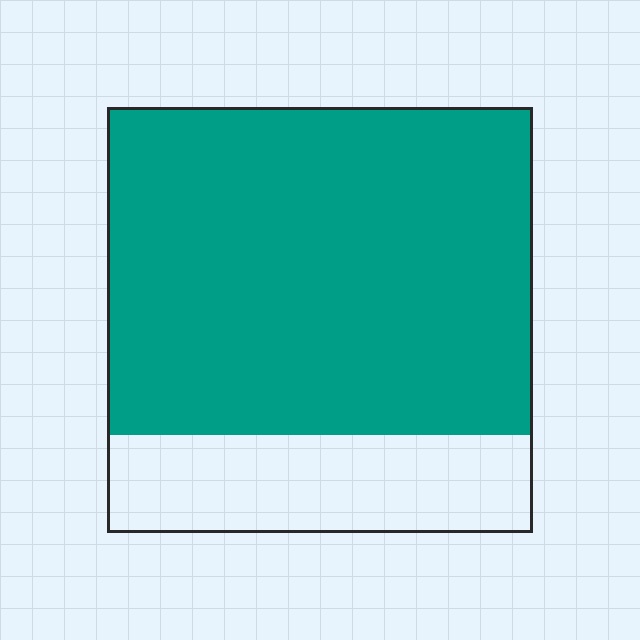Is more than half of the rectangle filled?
Yes.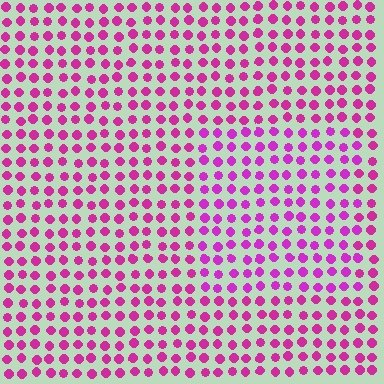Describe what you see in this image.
The image is filled with small magenta elements in a uniform arrangement. A rectangle-shaped region is visible where the elements are tinted to a slightly different hue, forming a subtle color boundary.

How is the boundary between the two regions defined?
The boundary is defined purely by a slight shift in hue (about 17 degrees). Spacing, size, and orientation are identical on both sides.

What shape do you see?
I see a rectangle.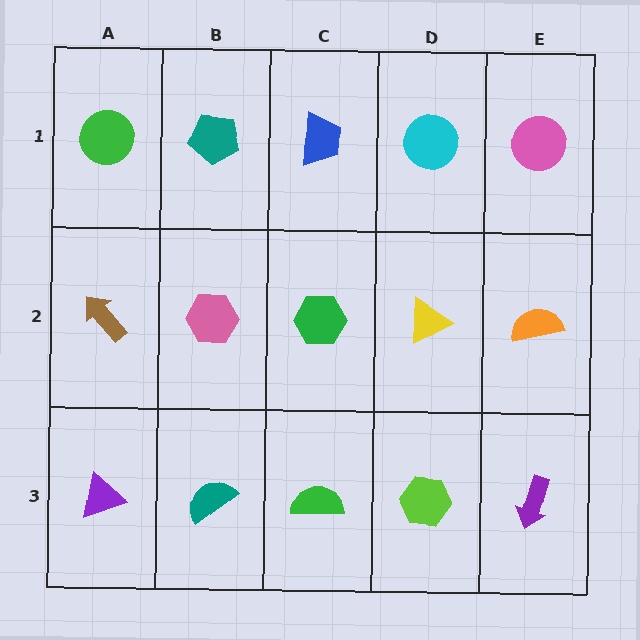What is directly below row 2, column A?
A purple triangle.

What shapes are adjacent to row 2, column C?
A blue trapezoid (row 1, column C), a green semicircle (row 3, column C), a pink hexagon (row 2, column B), a yellow triangle (row 2, column D).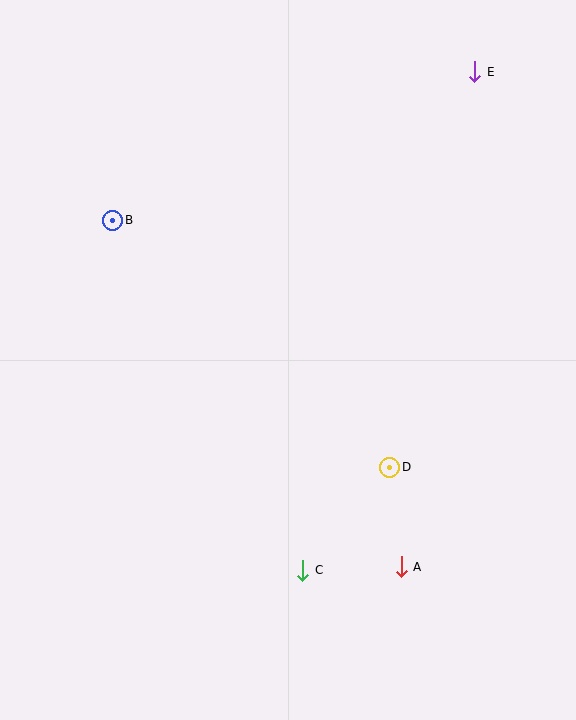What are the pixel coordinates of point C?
Point C is at (303, 570).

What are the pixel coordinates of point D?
Point D is at (390, 467).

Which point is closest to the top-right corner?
Point E is closest to the top-right corner.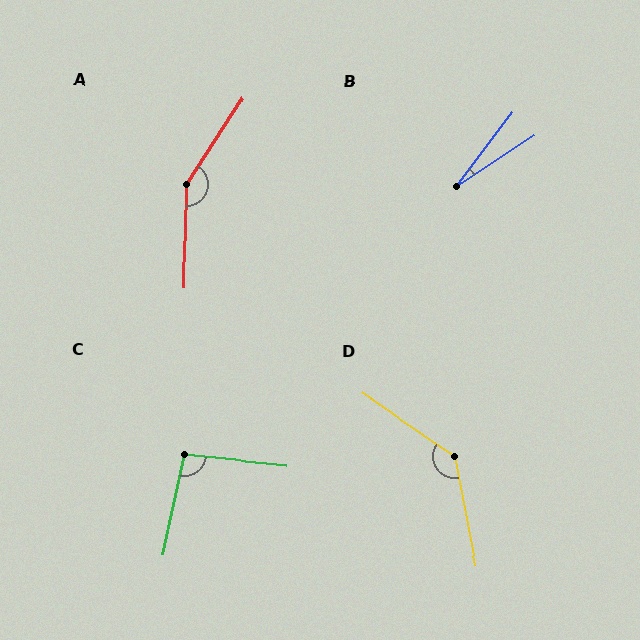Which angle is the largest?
A, at approximately 148 degrees.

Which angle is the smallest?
B, at approximately 20 degrees.